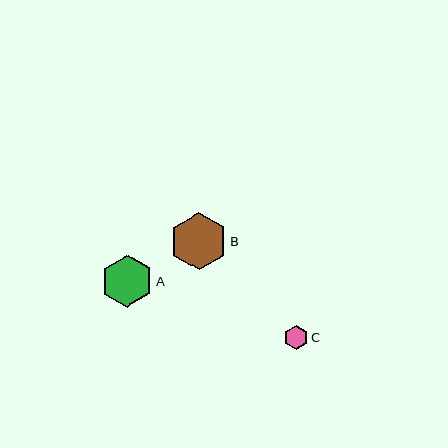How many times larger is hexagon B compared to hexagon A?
Hexagon B is approximately 1.1 times the size of hexagon A.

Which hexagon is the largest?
Hexagon B is the largest with a size of approximately 58 pixels.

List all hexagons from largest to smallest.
From largest to smallest: B, A, C.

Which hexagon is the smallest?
Hexagon C is the smallest with a size of approximately 24 pixels.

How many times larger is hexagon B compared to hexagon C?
Hexagon B is approximately 2.4 times the size of hexagon C.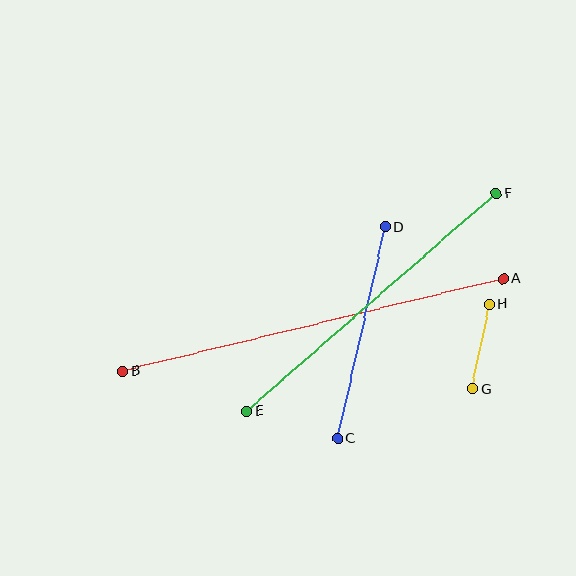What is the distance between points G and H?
The distance is approximately 87 pixels.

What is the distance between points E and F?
The distance is approximately 331 pixels.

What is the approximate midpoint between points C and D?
The midpoint is at approximately (362, 333) pixels.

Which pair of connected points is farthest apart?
Points A and B are farthest apart.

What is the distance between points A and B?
The distance is approximately 391 pixels.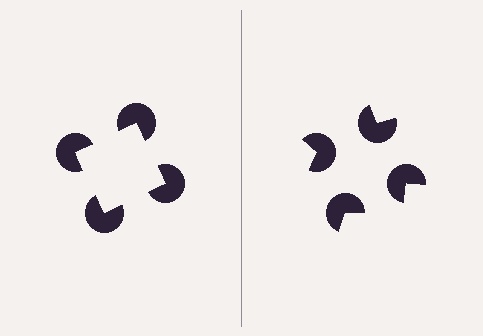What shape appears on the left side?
An illusory square.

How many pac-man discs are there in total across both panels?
8 — 4 on each side.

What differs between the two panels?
The pac-man discs are positioned identically on both sides; only the wedge orientations differ. On the left they align to a square; on the right they are misaligned.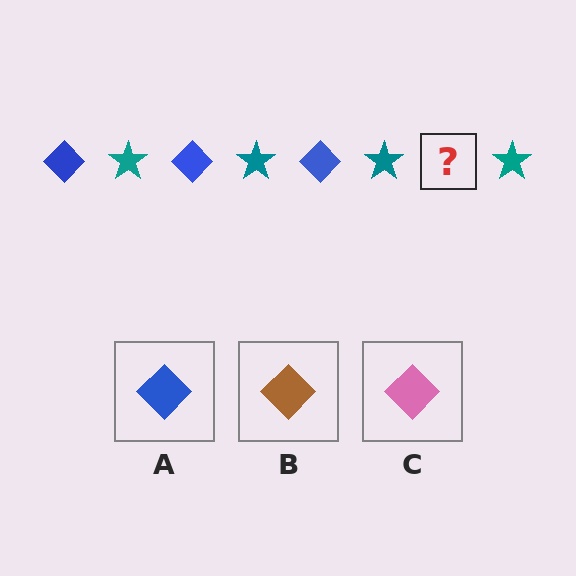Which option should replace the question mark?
Option A.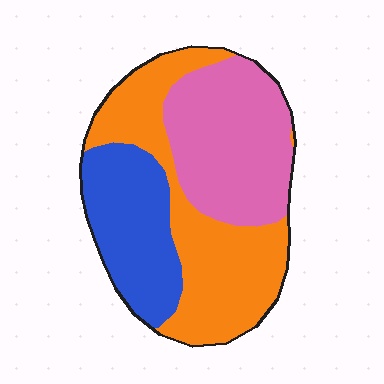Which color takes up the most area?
Orange, at roughly 40%.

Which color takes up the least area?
Blue, at roughly 25%.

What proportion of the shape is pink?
Pink covers roughly 35% of the shape.